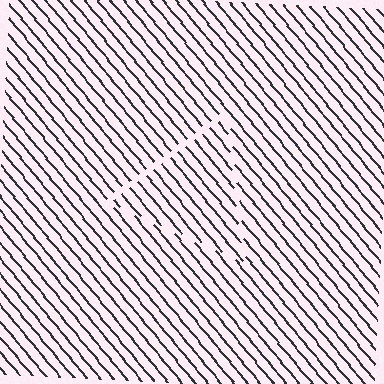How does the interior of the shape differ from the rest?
The interior of the shape contains the same grating, shifted by half a period — the contour is defined by the phase discontinuity where line-ends from the inner and outer gratings abut.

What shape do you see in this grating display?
An illusory triangle. The interior of the shape contains the same grating, shifted by half a period — the contour is defined by the phase discontinuity where line-ends from the inner and outer gratings abut.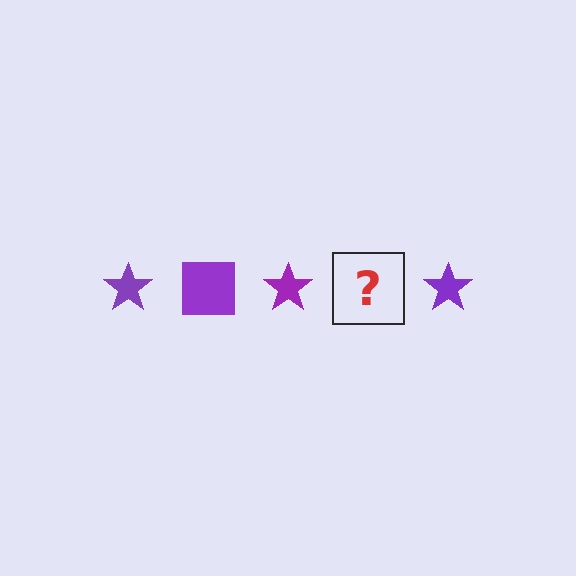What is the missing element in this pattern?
The missing element is a purple square.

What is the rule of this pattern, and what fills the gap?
The rule is that the pattern cycles through star, square shapes in purple. The gap should be filled with a purple square.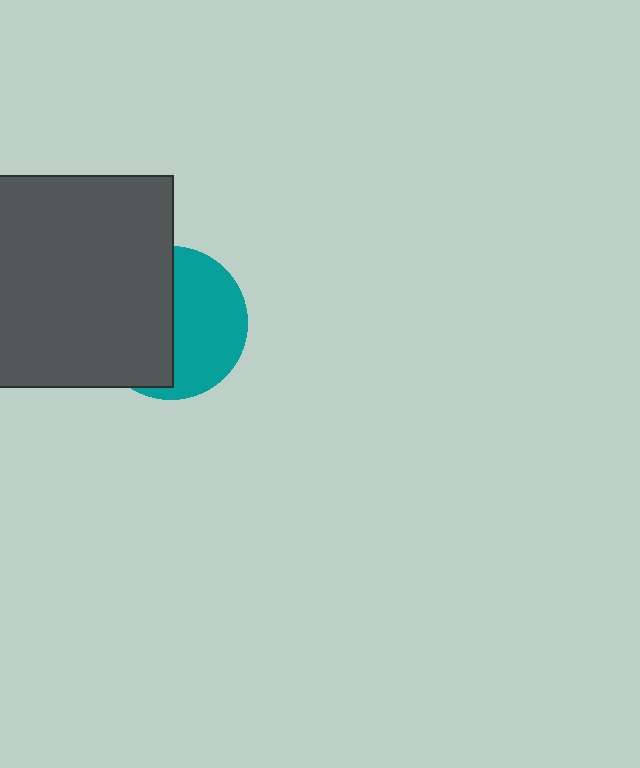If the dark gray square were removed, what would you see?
You would see the complete teal circle.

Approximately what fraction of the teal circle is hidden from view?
Roughly 50% of the teal circle is hidden behind the dark gray square.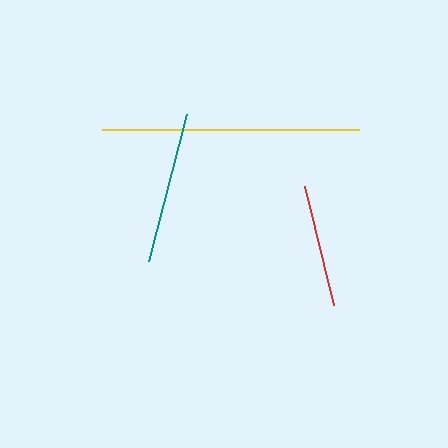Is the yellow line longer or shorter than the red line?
The yellow line is longer than the red line.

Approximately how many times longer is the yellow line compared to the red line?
The yellow line is approximately 2.1 times the length of the red line.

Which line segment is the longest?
The yellow line is the longest at approximately 257 pixels.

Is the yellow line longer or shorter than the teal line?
The yellow line is longer than the teal line.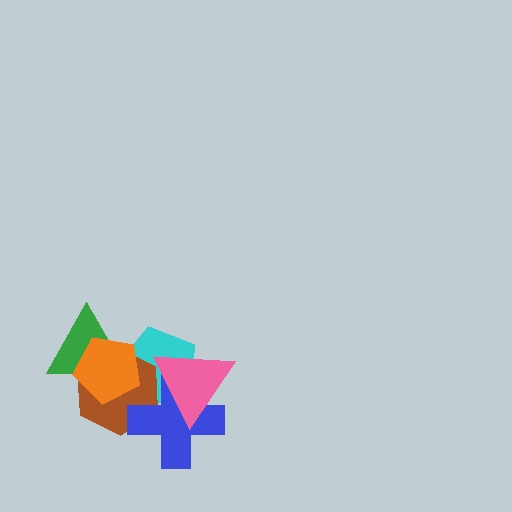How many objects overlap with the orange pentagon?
3 objects overlap with the orange pentagon.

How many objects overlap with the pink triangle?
3 objects overlap with the pink triangle.